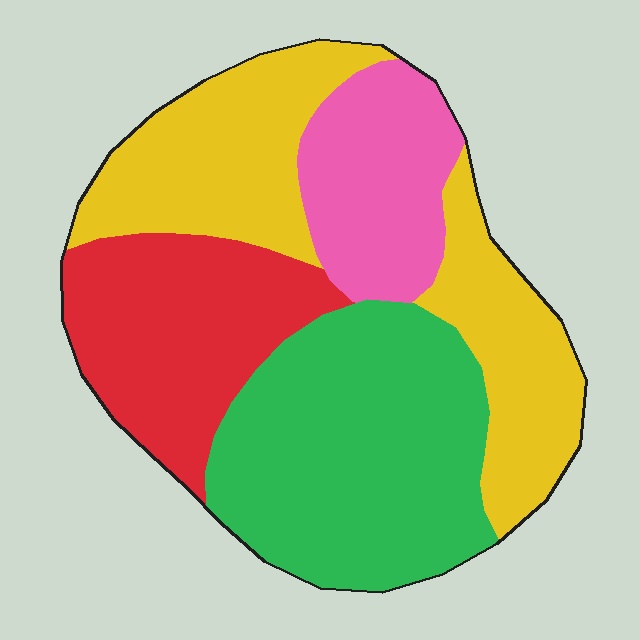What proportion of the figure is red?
Red takes up about one fifth (1/5) of the figure.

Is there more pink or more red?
Red.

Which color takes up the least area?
Pink, at roughly 15%.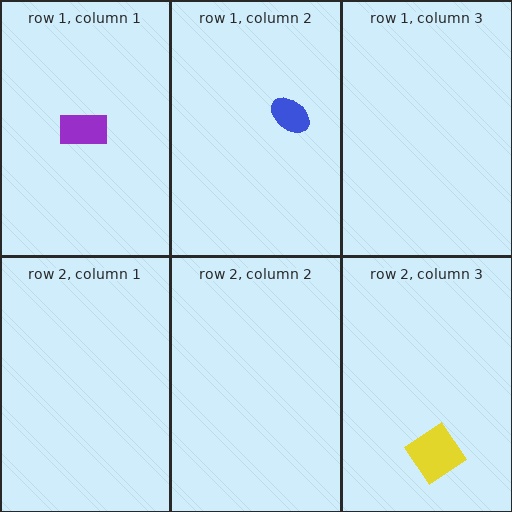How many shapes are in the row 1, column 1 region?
1.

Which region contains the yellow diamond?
The row 2, column 3 region.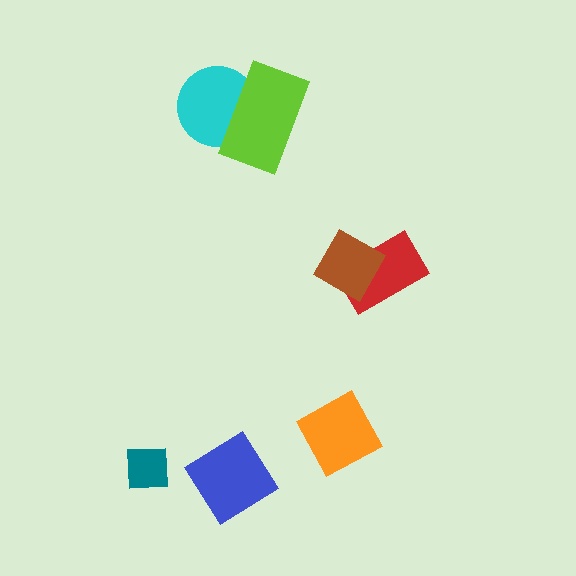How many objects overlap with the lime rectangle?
1 object overlaps with the lime rectangle.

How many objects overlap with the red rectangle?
1 object overlaps with the red rectangle.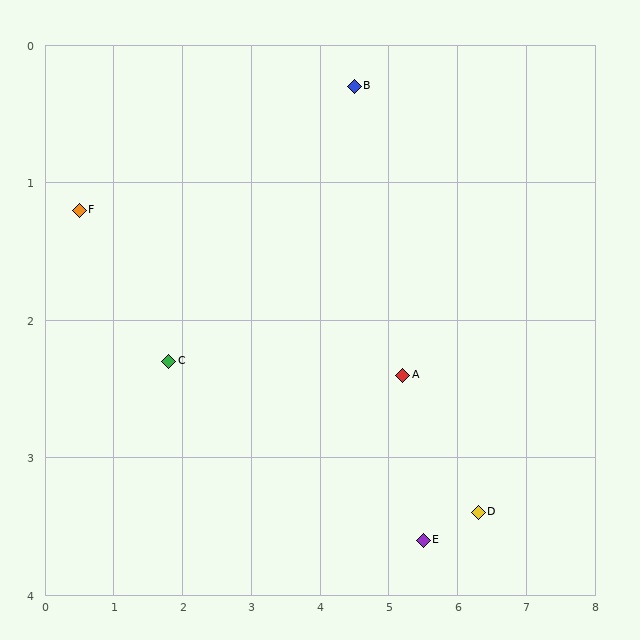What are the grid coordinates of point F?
Point F is at approximately (0.5, 1.2).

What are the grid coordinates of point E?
Point E is at approximately (5.5, 3.6).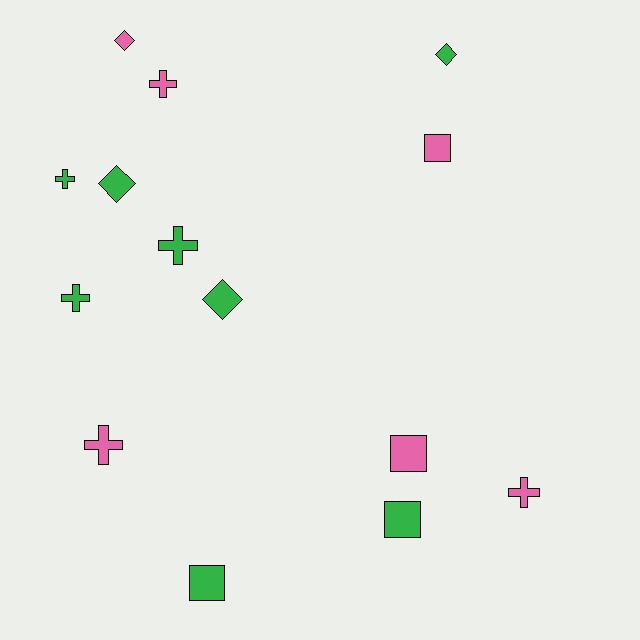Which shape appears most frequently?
Cross, with 6 objects.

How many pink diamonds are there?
There is 1 pink diamond.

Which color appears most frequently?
Green, with 8 objects.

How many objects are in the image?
There are 14 objects.